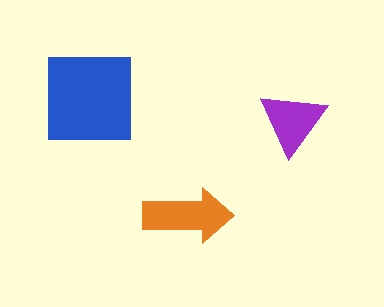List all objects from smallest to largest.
The purple triangle, the orange arrow, the blue square.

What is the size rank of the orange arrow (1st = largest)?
2nd.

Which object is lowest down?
The orange arrow is bottommost.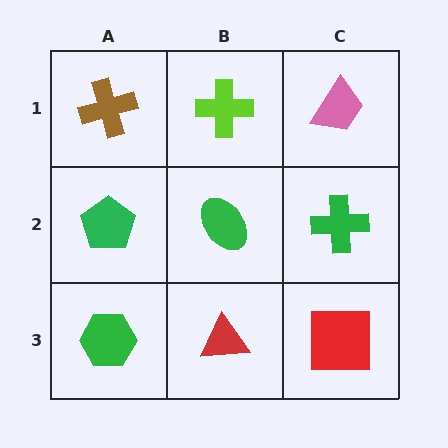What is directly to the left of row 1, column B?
A brown cross.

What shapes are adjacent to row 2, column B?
A lime cross (row 1, column B), a red triangle (row 3, column B), a green pentagon (row 2, column A), a green cross (row 2, column C).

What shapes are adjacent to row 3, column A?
A green pentagon (row 2, column A), a red triangle (row 3, column B).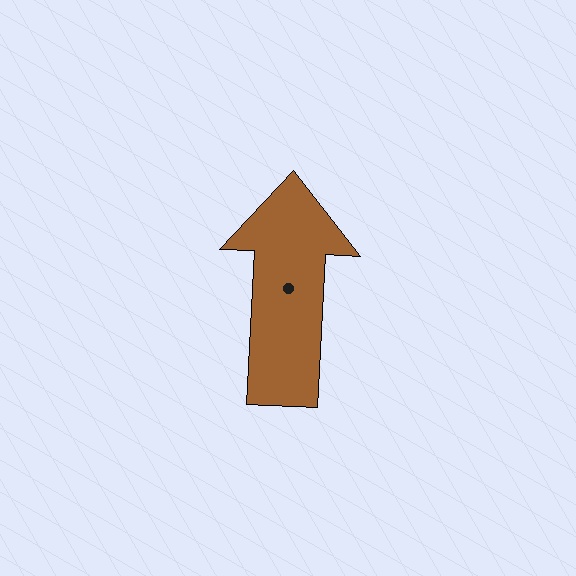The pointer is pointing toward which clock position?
Roughly 12 o'clock.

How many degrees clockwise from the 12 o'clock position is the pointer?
Approximately 3 degrees.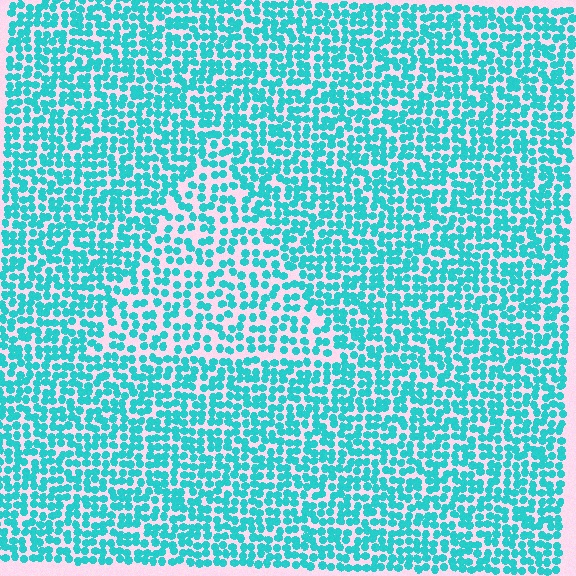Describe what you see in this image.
The image contains small cyan elements arranged at two different densities. A triangle-shaped region is visible where the elements are less densely packed than the surrounding area.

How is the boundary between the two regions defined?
The boundary is defined by a change in element density (approximately 1.5x ratio). All elements are the same color, size, and shape.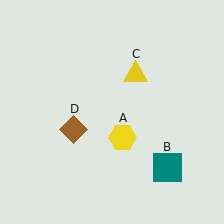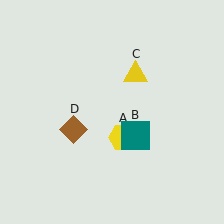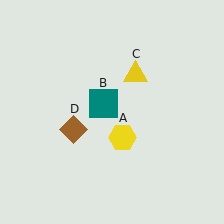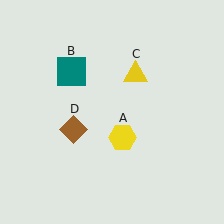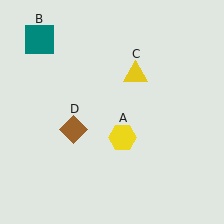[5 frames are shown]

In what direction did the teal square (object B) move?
The teal square (object B) moved up and to the left.